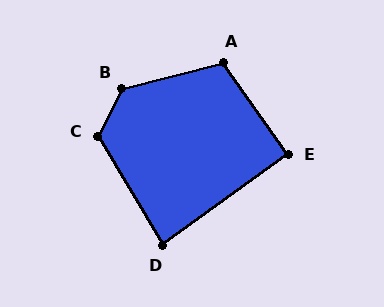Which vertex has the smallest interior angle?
D, at approximately 85 degrees.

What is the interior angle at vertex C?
Approximately 123 degrees (obtuse).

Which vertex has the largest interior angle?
B, at approximately 131 degrees.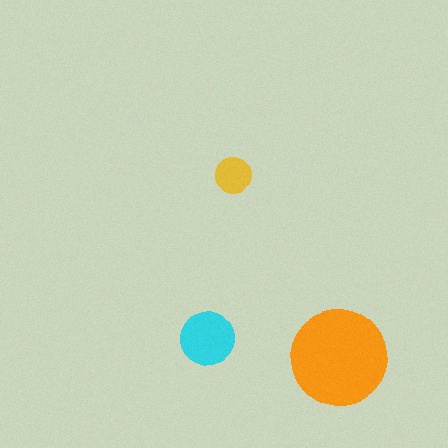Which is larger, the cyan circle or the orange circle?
The orange one.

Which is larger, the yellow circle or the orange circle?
The orange one.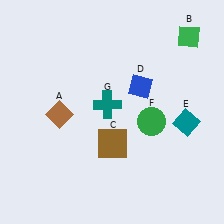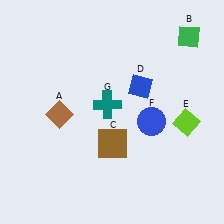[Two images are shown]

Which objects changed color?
E changed from teal to lime. F changed from green to blue.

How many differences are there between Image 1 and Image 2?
There are 2 differences between the two images.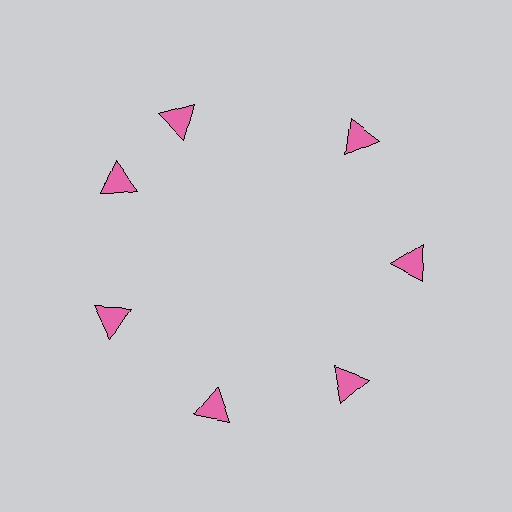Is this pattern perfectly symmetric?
No. The 7 pink triangles are arranged in a ring, but one element near the 12 o'clock position is rotated out of alignment along the ring, breaking the 7-fold rotational symmetry.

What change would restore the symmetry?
The symmetry would be restored by rotating it back into even spacing with its neighbors so that all 7 triangles sit at equal angles and equal distance from the center.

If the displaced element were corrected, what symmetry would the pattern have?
It would have 7-fold rotational symmetry — the pattern would map onto itself every 51 degrees.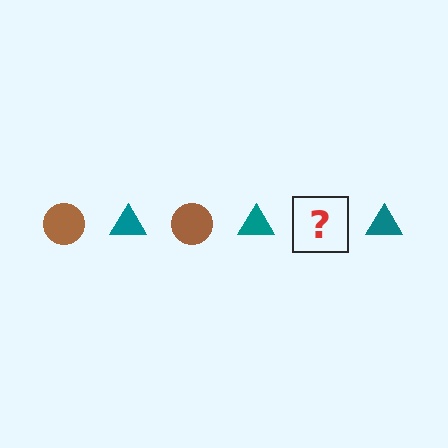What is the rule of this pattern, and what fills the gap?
The rule is that the pattern alternates between brown circle and teal triangle. The gap should be filled with a brown circle.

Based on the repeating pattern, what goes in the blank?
The blank should be a brown circle.